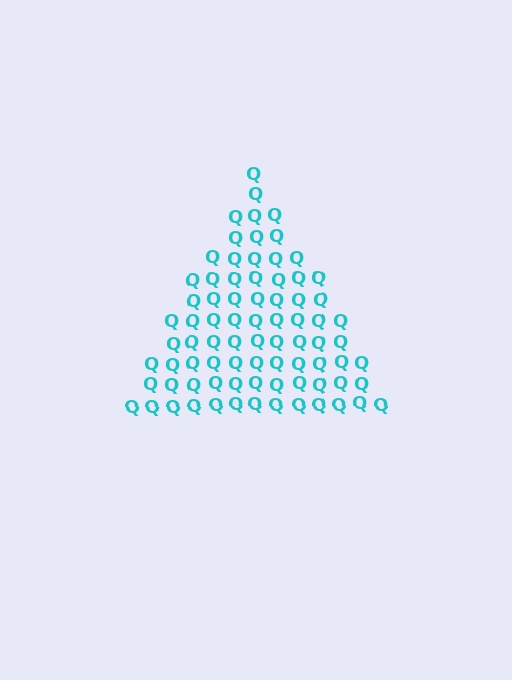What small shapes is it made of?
It is made of small letter Q's.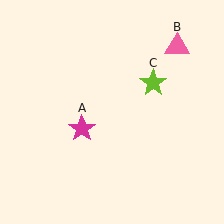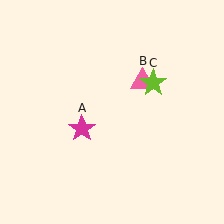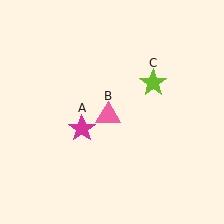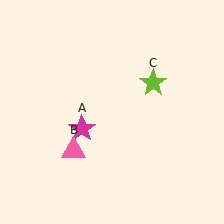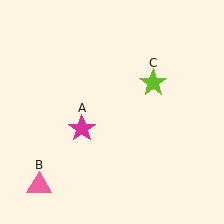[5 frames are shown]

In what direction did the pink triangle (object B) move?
The pink triangle (object B) moved down and to the left.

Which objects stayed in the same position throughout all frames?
Magenta star (object A) and lime star (object C) remained stationary.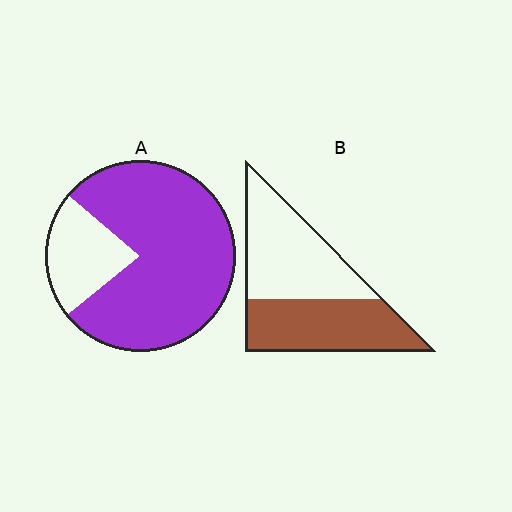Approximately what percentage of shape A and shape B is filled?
A is approximately 80% and B is approximately 45%.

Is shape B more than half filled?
Roughly half.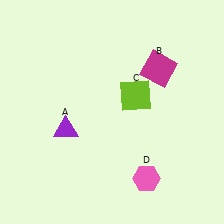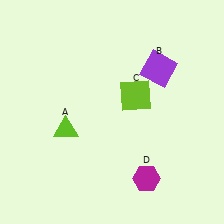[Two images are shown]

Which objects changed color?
A changed from purple to lime. B changed from magenta to purple. D changed from pink to magenta.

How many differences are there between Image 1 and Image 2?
There are 3 differences between the two images.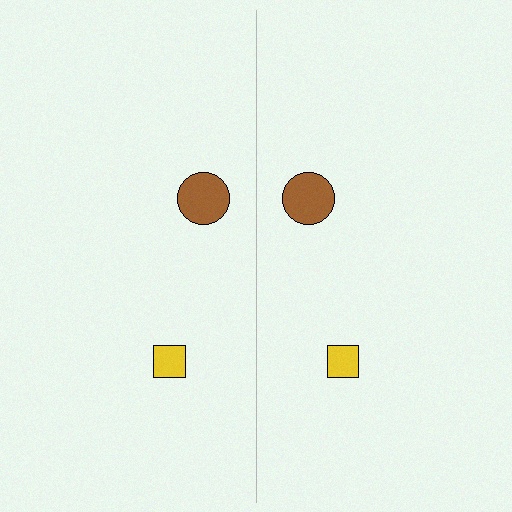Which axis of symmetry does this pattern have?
The pattern has a vertical axis of symmetry running through the center of the image.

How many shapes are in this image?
There are 4 shapes in this image.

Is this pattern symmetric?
Yes, this pattern has bilateral (reflection) symmetry.